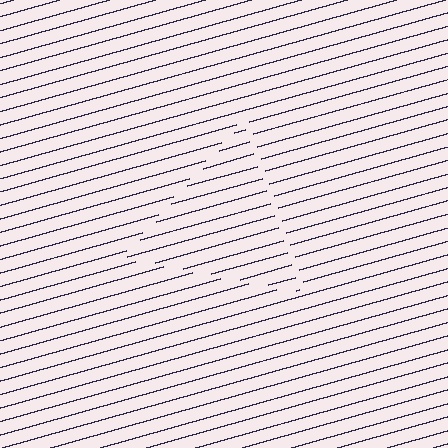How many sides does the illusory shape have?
3 sides — the line-ends trace a triangle.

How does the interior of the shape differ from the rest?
The interior of the shape contains the same grating, shifted by half a period — the contour is defined by the phase discontinuity where line-ends from the inner and outer gratings abut.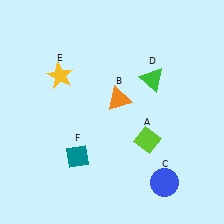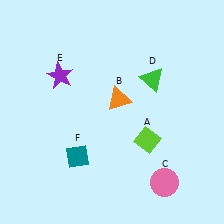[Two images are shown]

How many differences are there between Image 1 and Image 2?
There are 2 differences between the two images.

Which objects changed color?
C changed from blue to pink. E changed from yellow to purple.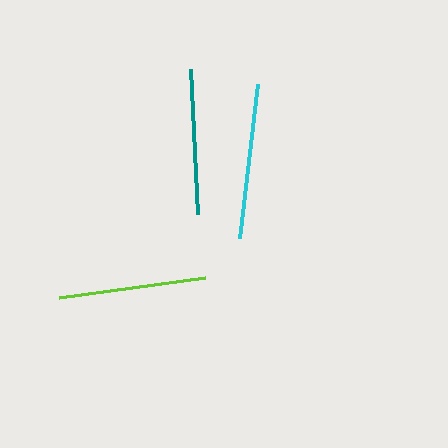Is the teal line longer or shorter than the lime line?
The lime line is longer than the teal line.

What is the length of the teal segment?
The teal segment is approximately 145 pixels long.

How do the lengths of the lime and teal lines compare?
The lime and teal lines are approximately the same length.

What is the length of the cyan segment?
The cyan segment is approximately 155 pixels long.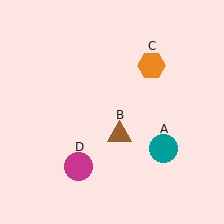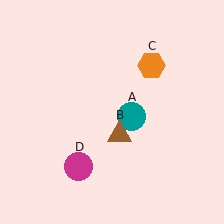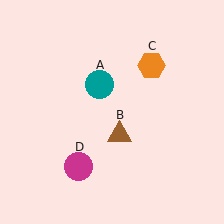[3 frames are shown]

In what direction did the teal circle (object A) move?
The teal circle (object A) moved up and to the left.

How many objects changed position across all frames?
1 object changed position: teal circle (object A).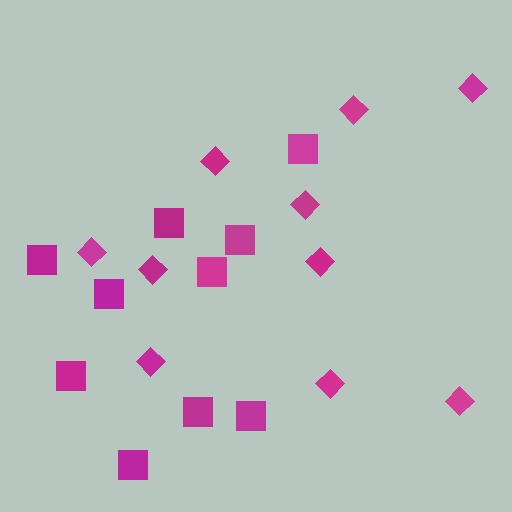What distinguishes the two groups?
There are 2 groups: one group of squares (10) and one group of diamonds (10).